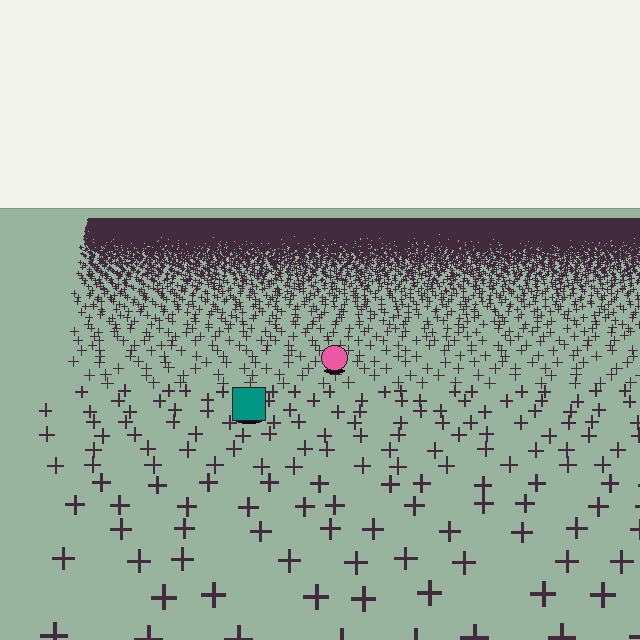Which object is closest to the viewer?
The teal square is closest. The texture marks near it are larger and more spread out.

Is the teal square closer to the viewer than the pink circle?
Yes. The teal square is closer — you can tell from the texture gradient: the ground texture is coarser near it.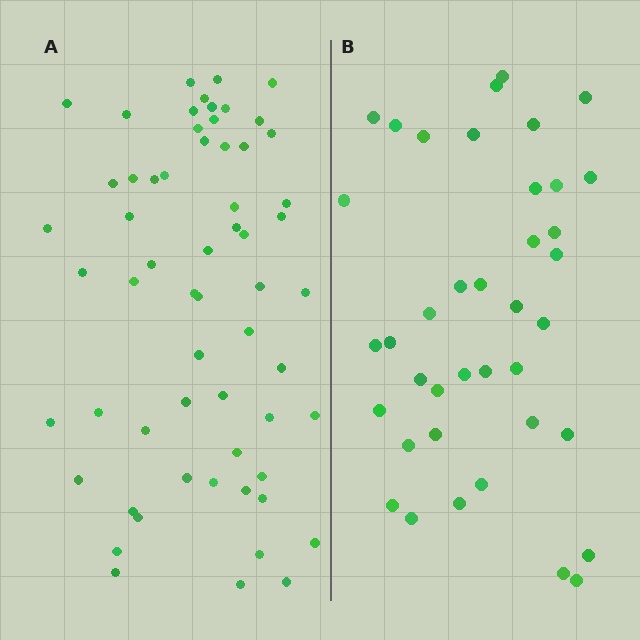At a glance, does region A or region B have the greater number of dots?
Region A (the left region) has more dots.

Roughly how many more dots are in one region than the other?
Region A has approximately 20 more dots than region B.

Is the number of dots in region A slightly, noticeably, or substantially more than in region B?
Region A has substantially more. The ratio is roughly 1.5 to 1.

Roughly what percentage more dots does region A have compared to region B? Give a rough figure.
About 55% more.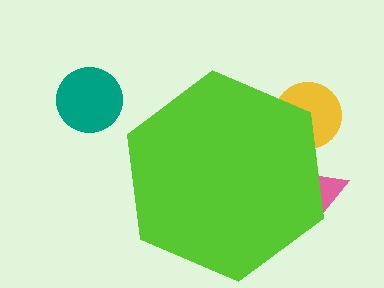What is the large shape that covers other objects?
A lime hexagon.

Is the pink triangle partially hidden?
Yes, the pink triangle is partially hidden behind the lime hexagon.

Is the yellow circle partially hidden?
Yes, the yellow circle is partially hidden behind the lime hexagon.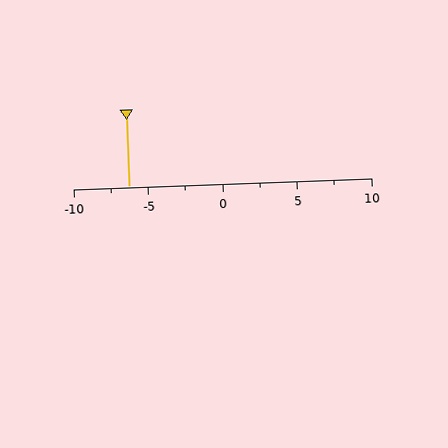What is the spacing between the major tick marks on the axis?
The major ticks are spaced 5 apart.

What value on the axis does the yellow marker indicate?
The marker indicates approximately -6.2.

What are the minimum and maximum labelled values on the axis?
The axis runs from -10 to 10.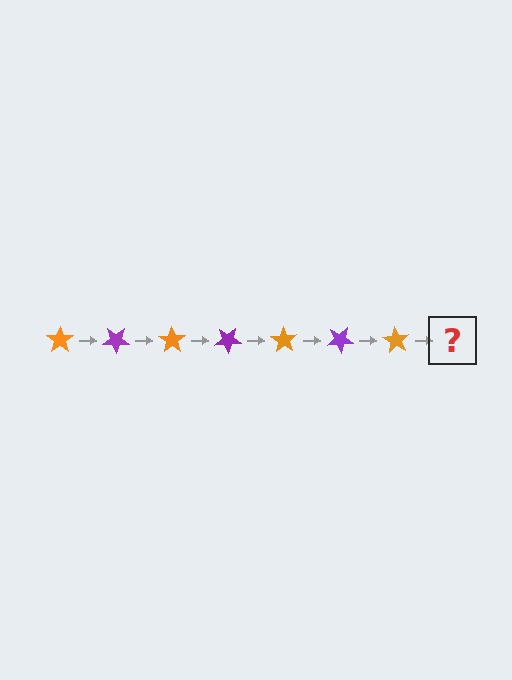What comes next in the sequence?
The next element should be a purple star, rotated 245 degrees from the start.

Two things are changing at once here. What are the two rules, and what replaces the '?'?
The two rules are that it rotates 35 degrees each step and the color cycles through orange and purple. The '?' should be a purple star, rotated 245 degrees from the start.